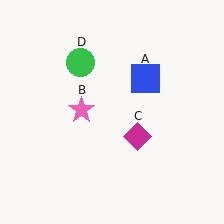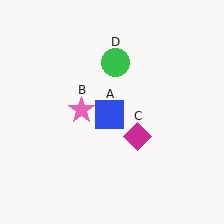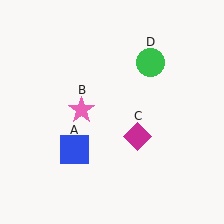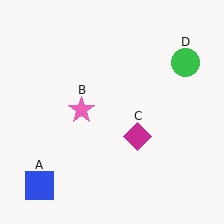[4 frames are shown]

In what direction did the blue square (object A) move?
The blue square (object A) moved down and to the left.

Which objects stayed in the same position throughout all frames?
Pink star (object B) and magenta diamond (object C) remained stationary.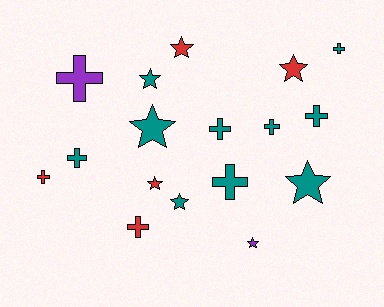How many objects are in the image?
There are 17 objects.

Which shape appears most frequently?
Cross, with 9 objects.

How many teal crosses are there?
There are 6 teal crosses.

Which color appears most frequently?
Teal, with 10 objects.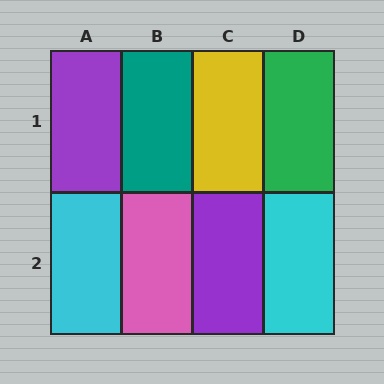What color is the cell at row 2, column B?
Pink.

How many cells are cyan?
2 cells are cyan.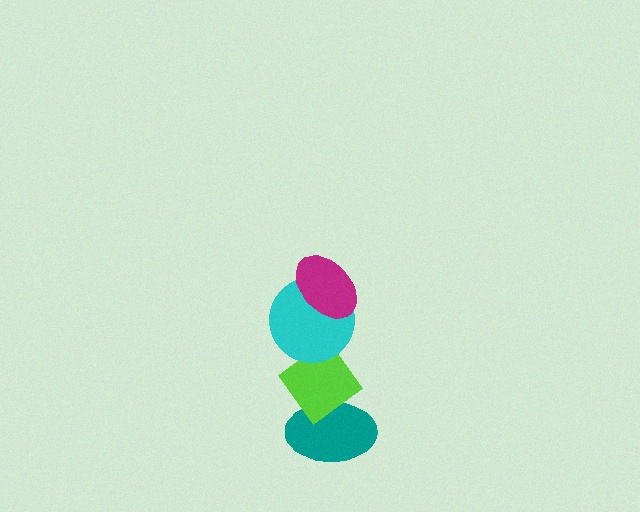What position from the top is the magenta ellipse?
The magenta ellipse is 1st from the top.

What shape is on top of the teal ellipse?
The lime diamond is on top of the teal ellipse.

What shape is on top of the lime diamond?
The cyan circle is on top of the lime diamond.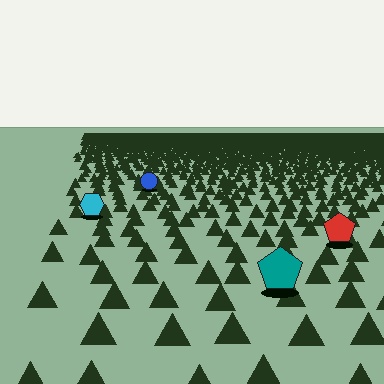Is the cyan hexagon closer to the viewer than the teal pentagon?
No. The teal pentagon is closer — you can tell from the texture gradient: the ground texture is coarser near it.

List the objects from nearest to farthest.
From nearest to farthest: the teal pentagon, the red pentagon, the cyan hexagon, the blue circle.